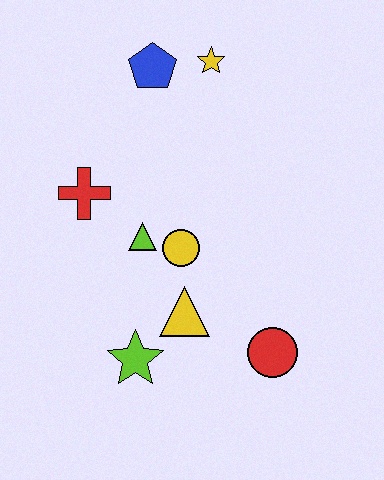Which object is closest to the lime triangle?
The yellow circle is closest to the lime triangle.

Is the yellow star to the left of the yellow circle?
No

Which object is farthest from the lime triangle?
The yellow star is farthest from the lime triangle.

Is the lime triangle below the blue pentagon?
Yes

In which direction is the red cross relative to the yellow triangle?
The red cross is above the yellow triangle.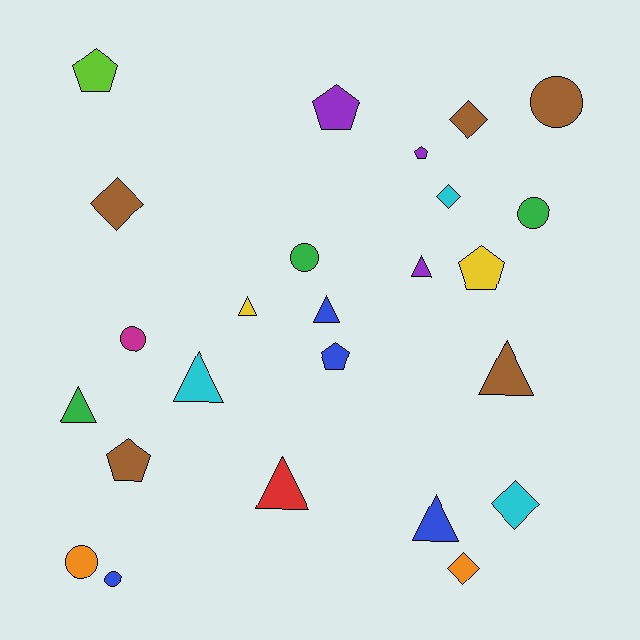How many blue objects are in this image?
There are 4 blue objects.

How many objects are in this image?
There are 25 objects.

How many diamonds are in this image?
There are 5 diamonds.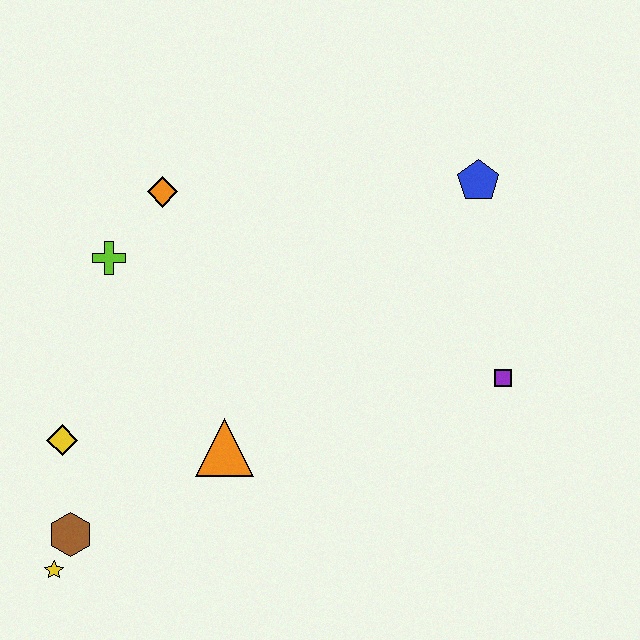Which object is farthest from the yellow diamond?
The blue pentagon is farthest from the yellow diamond.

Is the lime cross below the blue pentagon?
Yes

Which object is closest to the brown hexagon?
The yellow star is closest to the brown hexagon.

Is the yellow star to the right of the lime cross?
No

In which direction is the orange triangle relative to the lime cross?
The orange triangle is below the lime cross.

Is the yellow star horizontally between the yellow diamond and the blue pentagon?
No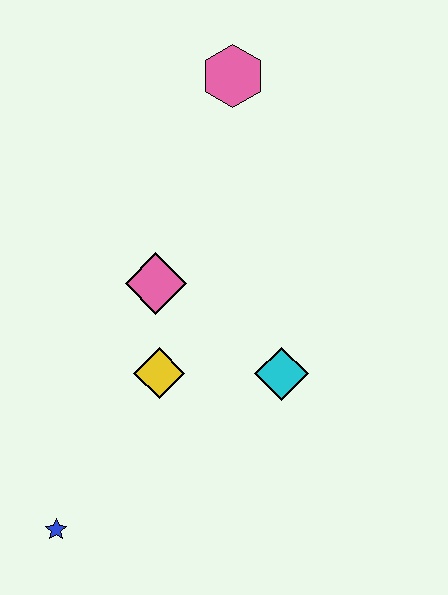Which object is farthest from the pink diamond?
The blue star is farthest from the pink diamond.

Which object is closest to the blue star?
The yellow diamond is closest to the blue star.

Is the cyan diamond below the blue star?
No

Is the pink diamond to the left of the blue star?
No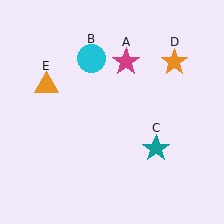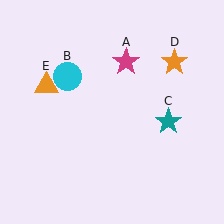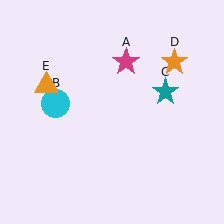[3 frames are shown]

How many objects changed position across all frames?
2 objects changed position: cyan circle (object B), teal star (object C).